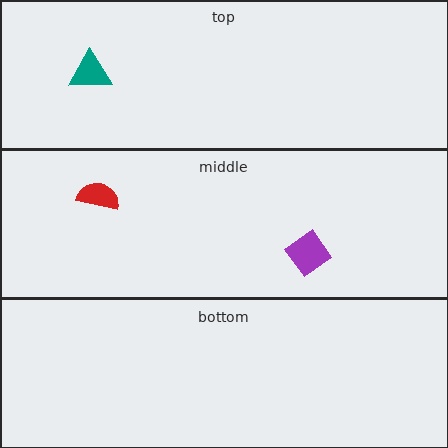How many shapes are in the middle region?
2.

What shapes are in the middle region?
The red semicircle, the purple diamond.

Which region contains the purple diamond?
The middle region.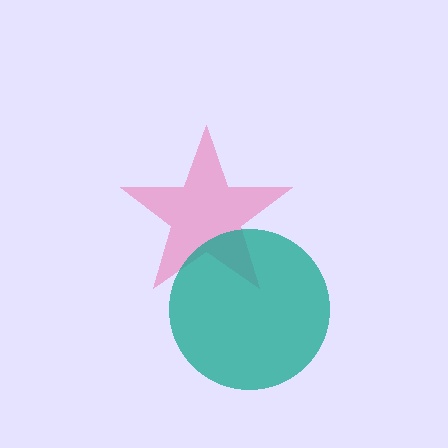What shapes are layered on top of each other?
The layered shapes are: a pink star, a teal circle.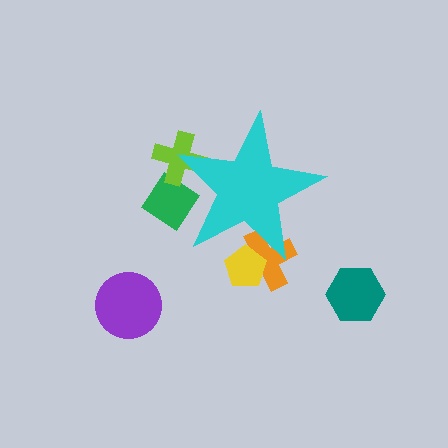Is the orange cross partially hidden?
Yes, the orange cross is partially hidden behind the cyan star.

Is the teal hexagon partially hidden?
No, the teal hexagon is fully visible.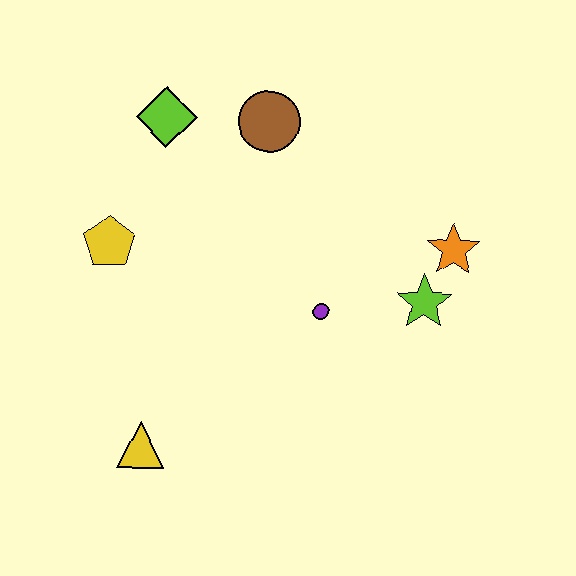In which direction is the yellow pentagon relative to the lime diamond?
The yellow pentagon is below the lime diamond.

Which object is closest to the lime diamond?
The brown circle is closest to the lime diamond.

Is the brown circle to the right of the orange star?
No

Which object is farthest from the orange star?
The yellow triangle is farthest from the orange star.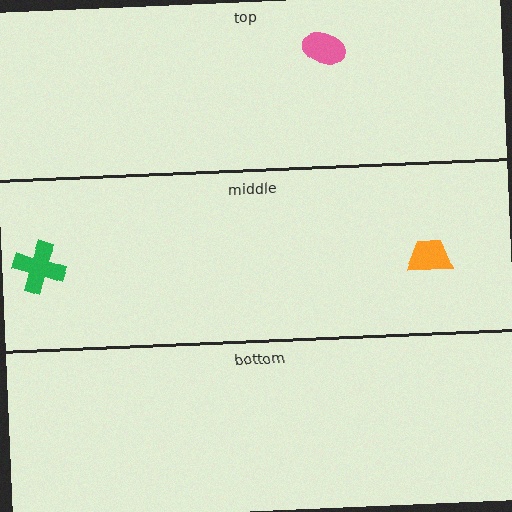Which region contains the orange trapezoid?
The middle region.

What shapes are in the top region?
The pink ellipse.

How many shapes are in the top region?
1.